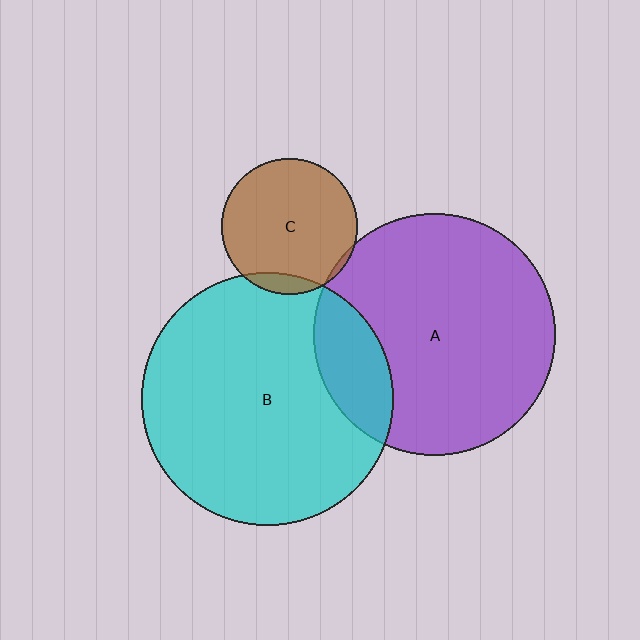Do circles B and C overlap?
Yes.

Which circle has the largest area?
Circle B (cyan).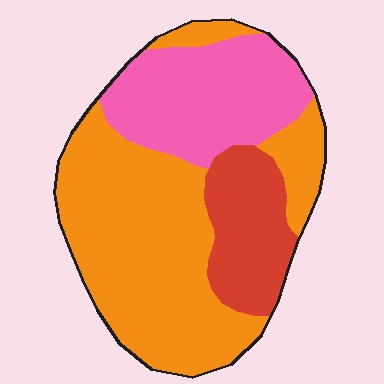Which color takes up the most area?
Orange, at roughly 55%.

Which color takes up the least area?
Red, at roughly 15%.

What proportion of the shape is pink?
Pink takes up about one quarter (1/4) of the shape.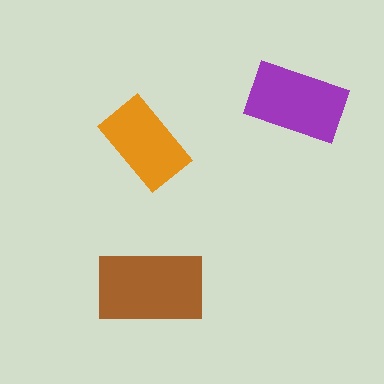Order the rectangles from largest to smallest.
the brown one, the purple one, the orange one.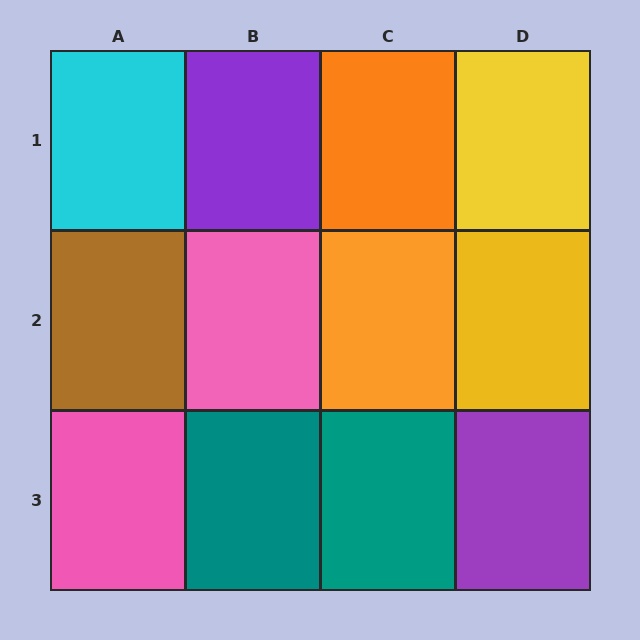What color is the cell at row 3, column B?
Teal.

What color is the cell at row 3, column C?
Teal.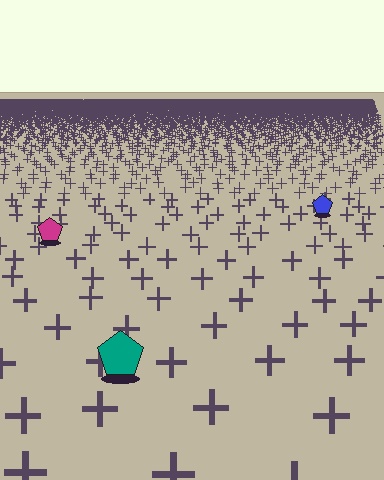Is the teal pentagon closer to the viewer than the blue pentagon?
Yes. The teal pentagon is closer — you can tell from the texture gradient: the ground texture is coarser near it.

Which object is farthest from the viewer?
The blue pentagon is farthest from the viewer. It appears smaller and the ground texture around it is denser.